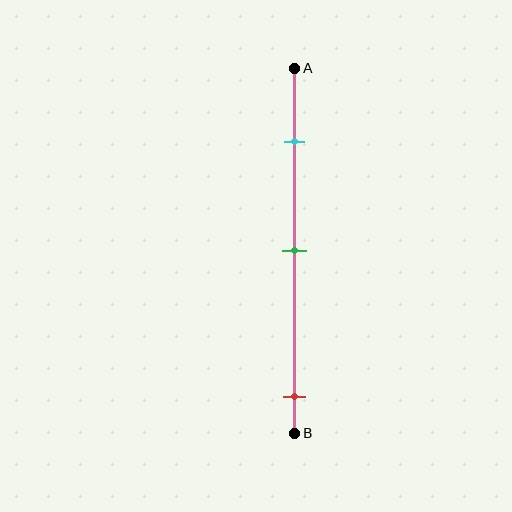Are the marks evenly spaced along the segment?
No, the marks are not evenly spaced.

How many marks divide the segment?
There are 3 marks dividing the segment.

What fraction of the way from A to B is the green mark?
The green mark is approximately 50% (0.5) of the way from A to B.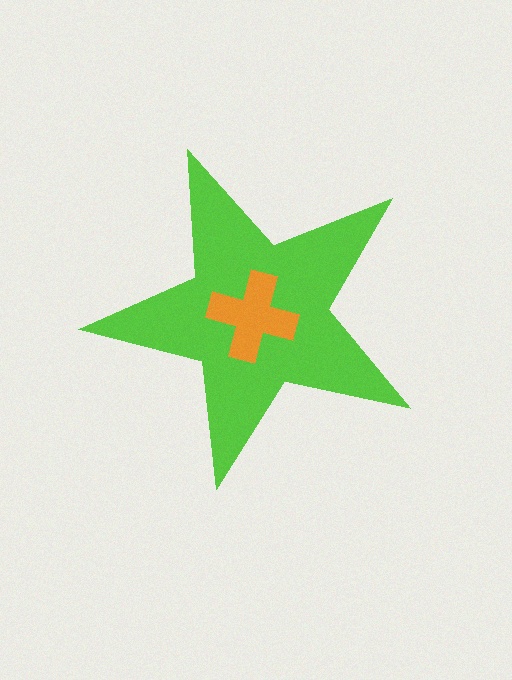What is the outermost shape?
The lime star.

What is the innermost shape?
The orange cross.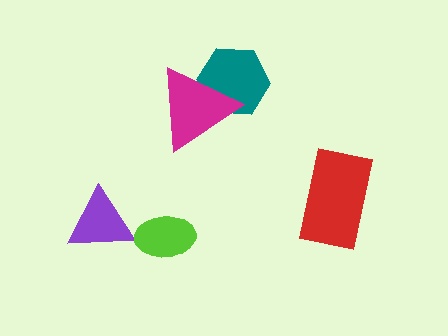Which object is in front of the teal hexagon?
The magenta triangle is in front of the teal hexagon.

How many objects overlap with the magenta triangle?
1 object overlaps with the magenta triangle.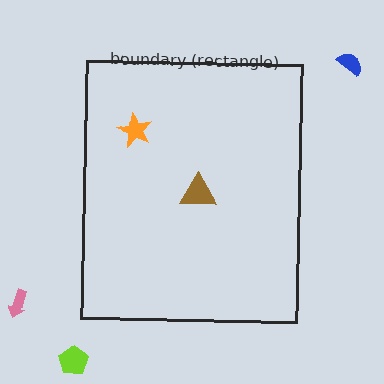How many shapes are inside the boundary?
2 inside, 3 outside.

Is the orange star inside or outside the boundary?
Inside.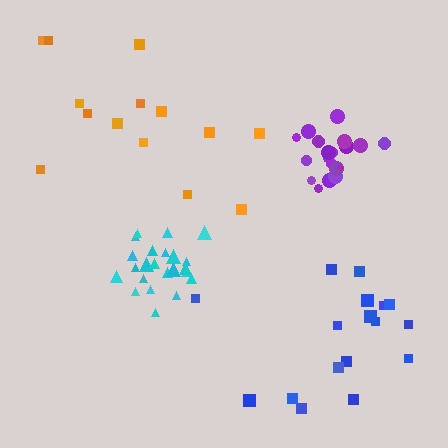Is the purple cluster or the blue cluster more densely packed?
Purple.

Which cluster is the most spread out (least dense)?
Orange.